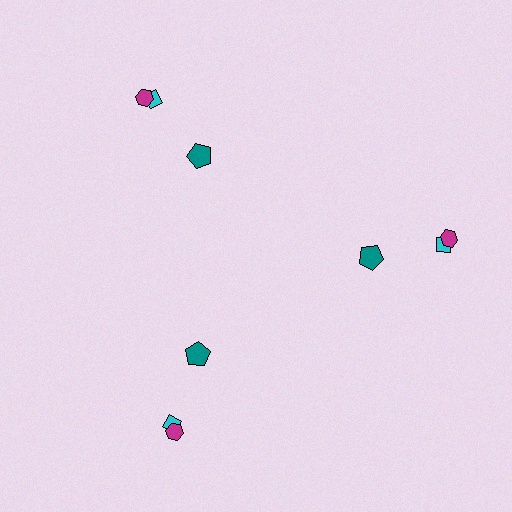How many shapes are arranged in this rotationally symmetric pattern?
There are 9 shapes, arranged in 3 groups of 3.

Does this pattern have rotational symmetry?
Yes, this pattern has 3-fold rotational symmetry. It looks the same after rotating 120 degrees around the center.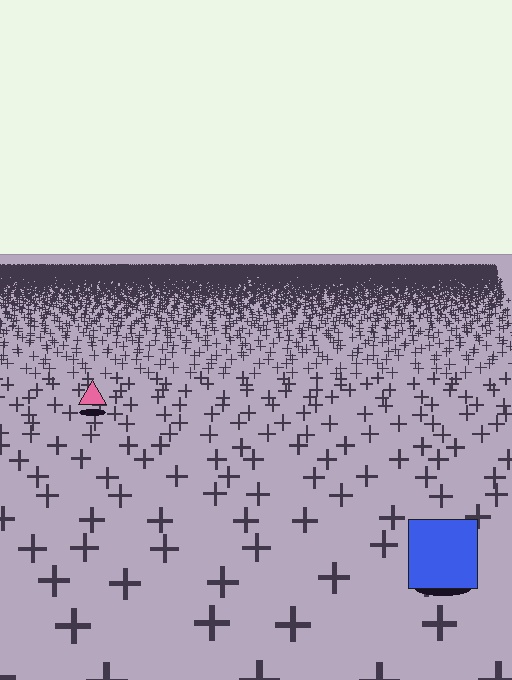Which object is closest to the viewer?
The blue square is closest. The texture marks near it are larger and more spread out.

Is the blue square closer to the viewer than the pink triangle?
Yes. The blue square is closer — you can tell from the texture gradient: the ground texture is coarser near it.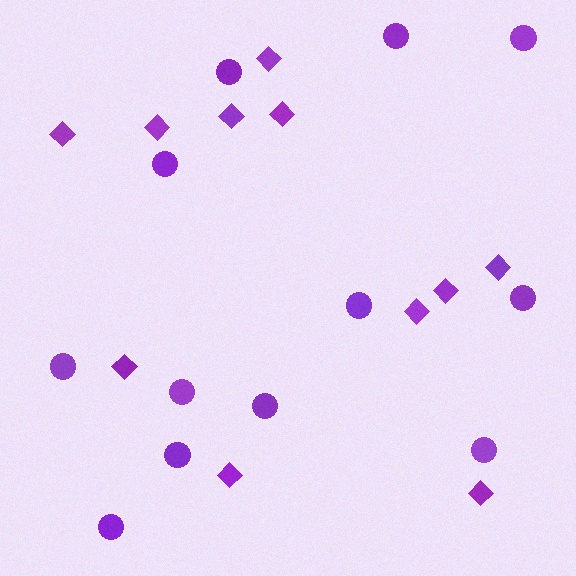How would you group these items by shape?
There are 2 groups: one group of circles (12) and one group of diamonds (11).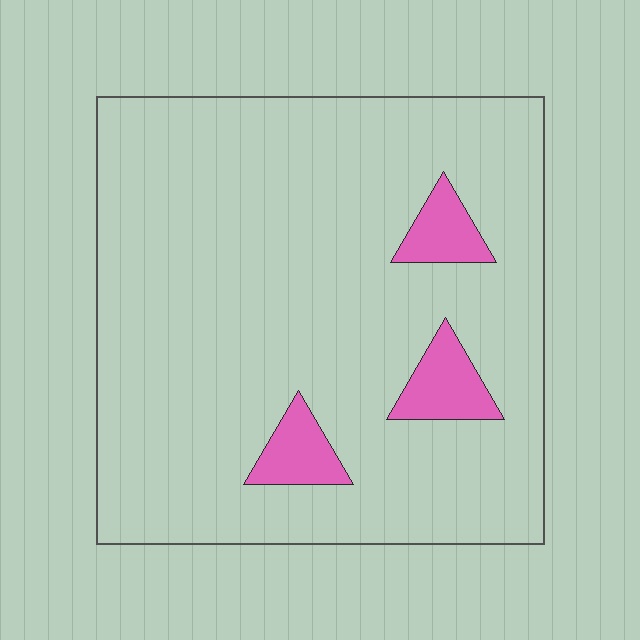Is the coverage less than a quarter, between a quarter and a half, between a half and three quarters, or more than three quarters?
Less than a quarter.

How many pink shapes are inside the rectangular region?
3.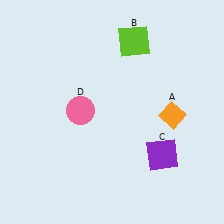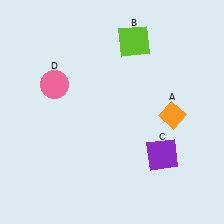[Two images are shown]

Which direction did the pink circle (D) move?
The pink circle (D) moved left.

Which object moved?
The pink circle (D) moved left.